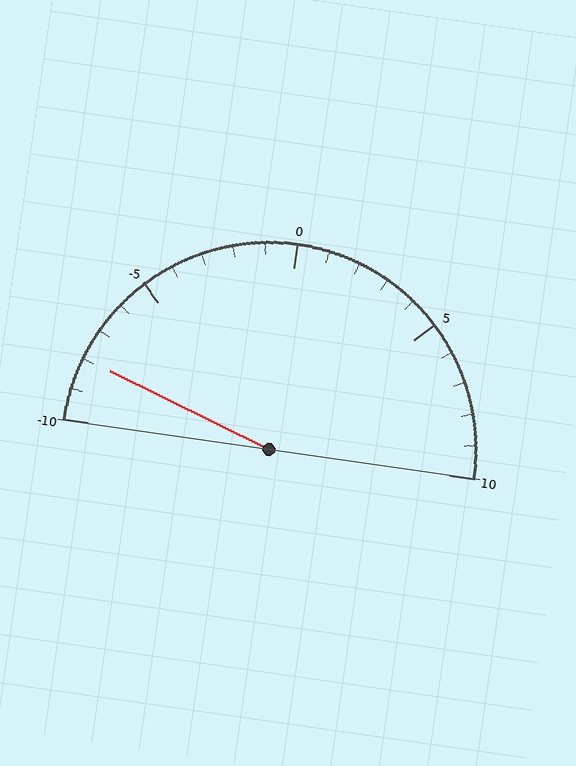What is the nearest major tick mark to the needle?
The nearest major tick mark is -10.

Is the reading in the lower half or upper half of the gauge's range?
The reading is in the lower half of the range (-10 to 10).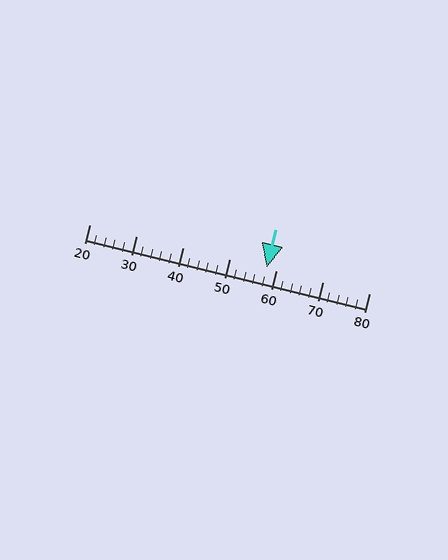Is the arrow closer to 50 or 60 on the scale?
The arrow is closer to 60.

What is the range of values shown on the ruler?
The ruler shows values from 20 to 80.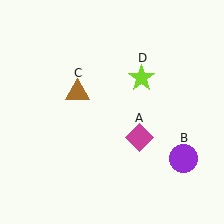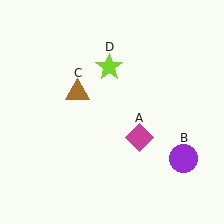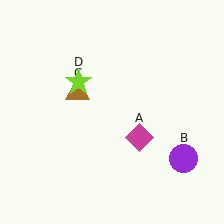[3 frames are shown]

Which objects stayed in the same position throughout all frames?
Magenta diamond (object A) and purple circle (object B) and brown triangle (object C) remained stationary.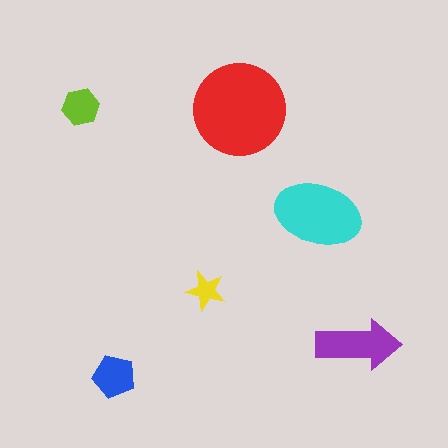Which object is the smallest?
The yellow star.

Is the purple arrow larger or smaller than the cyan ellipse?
Smaller.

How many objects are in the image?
There are 6 objects in the image.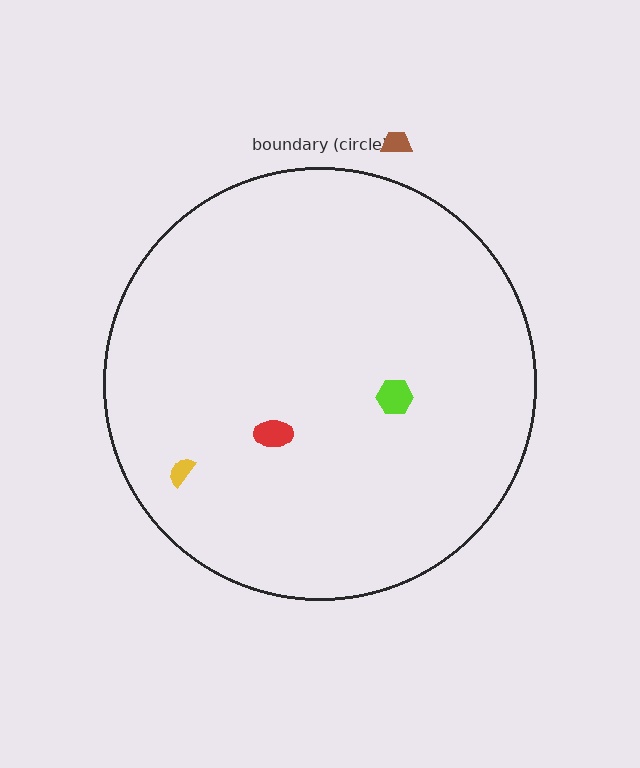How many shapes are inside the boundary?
3 inside, 1 outside.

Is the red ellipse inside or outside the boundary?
Inside.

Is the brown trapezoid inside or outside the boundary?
Outside.